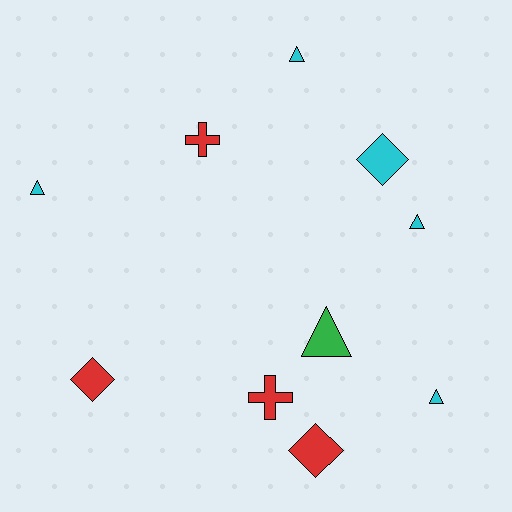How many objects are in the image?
There are 10 objects.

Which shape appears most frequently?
Triangle, with 5 objects.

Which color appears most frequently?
Cyan, with 5 objects.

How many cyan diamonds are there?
There is 1 cyan diamond.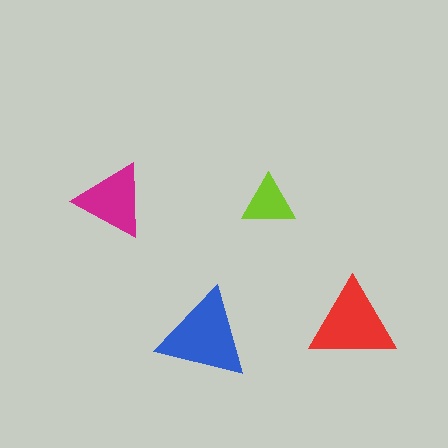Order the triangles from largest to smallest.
the blue one, the red one, the magenta one, the lime one.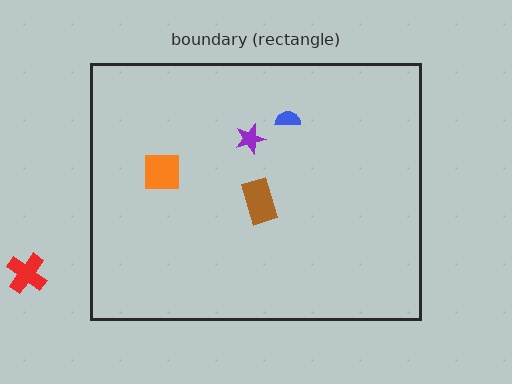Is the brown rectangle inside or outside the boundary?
Inside.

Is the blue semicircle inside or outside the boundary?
Inside.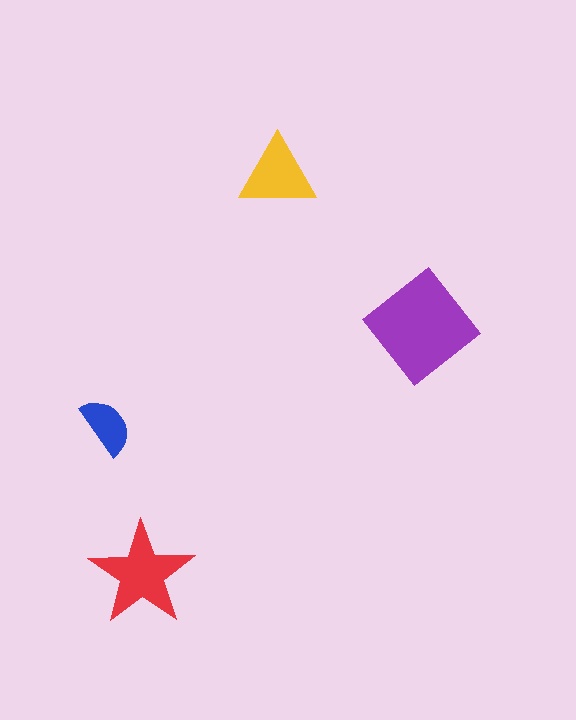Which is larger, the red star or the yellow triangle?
The red star.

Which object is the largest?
The purple diamond.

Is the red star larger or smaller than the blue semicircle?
Larger.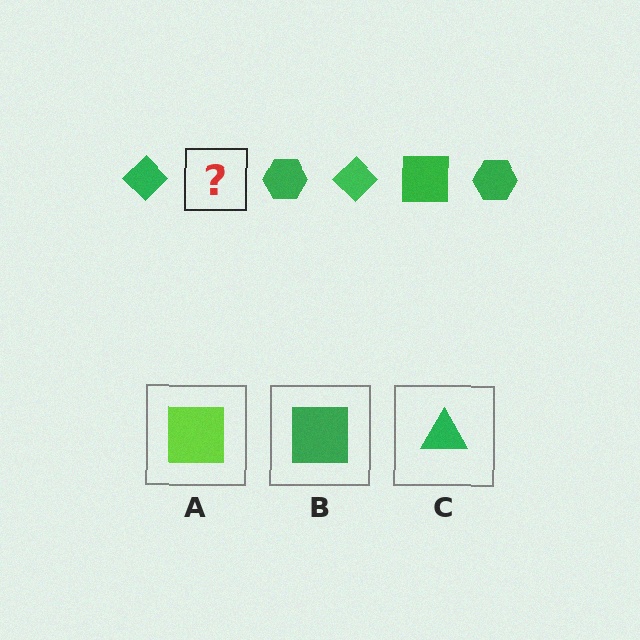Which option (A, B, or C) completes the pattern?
B.